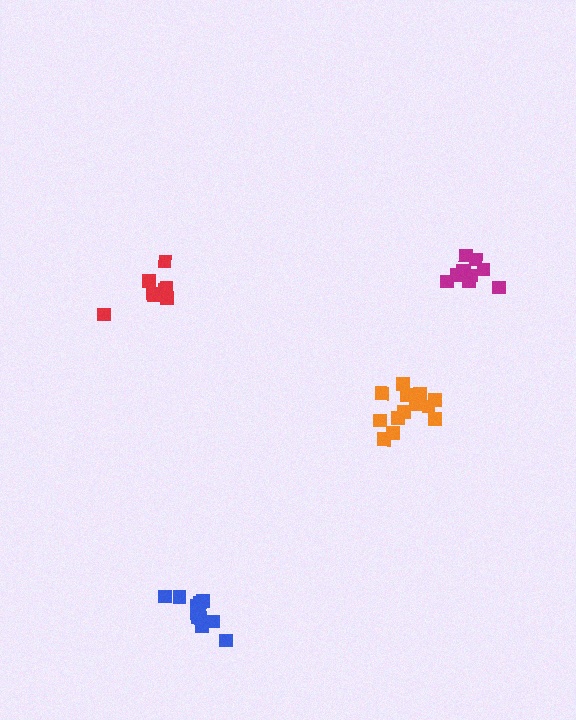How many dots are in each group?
Group 1: 13 dots, Group 2: 8 dots, Group 3: 12 dots, Group 4: 11 dots (44 total).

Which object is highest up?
The magenta cluster is topmost.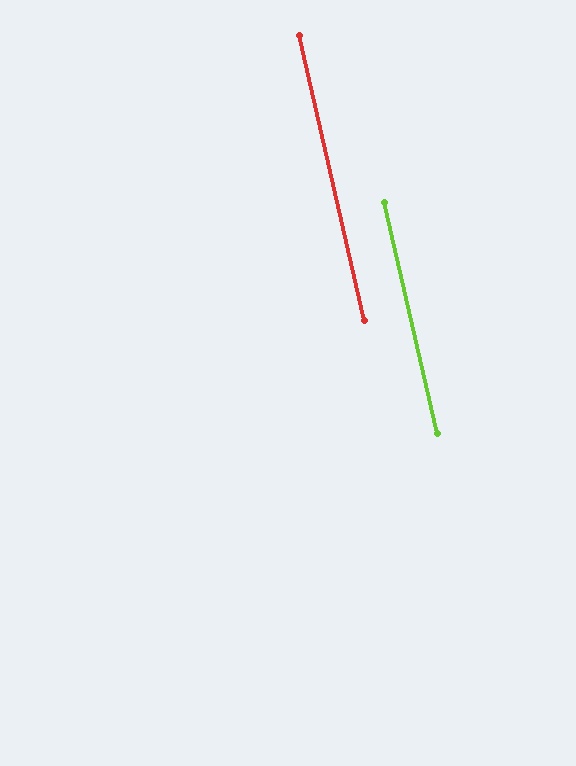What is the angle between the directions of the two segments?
Approximately 0 degrees.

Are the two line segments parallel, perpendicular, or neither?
Parallel — their directions differ by only 0.1°.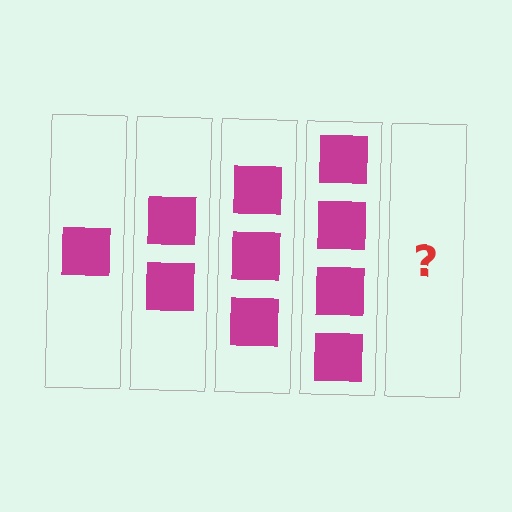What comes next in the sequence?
The next element should be 5 squares.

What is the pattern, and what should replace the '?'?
The pattern is that each step adds one more square. The '?' should be 5 squares.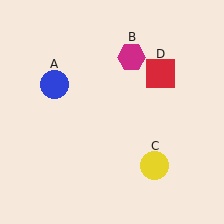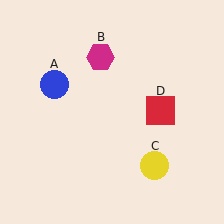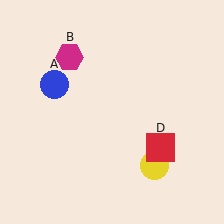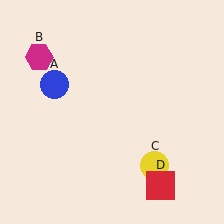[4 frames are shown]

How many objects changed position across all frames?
2 objects changed position: magenta hexagon (object B), red square (object D).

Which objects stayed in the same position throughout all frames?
Blue circle (object A) and yellow circle (object C) remained stationary.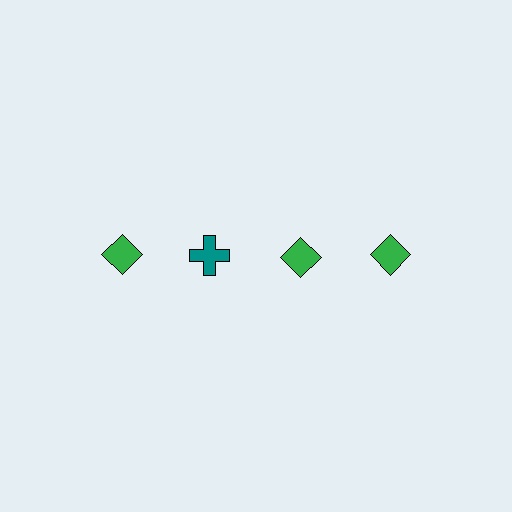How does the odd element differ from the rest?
It differs in both color (teal instead of green) and shape (cross instead of diamond).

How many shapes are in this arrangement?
There are 4 shapes arranged in a grid pattern.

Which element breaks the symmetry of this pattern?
The teal cross in the top row, second from left column breaks the symmetry. All other shapes are green diamonds.